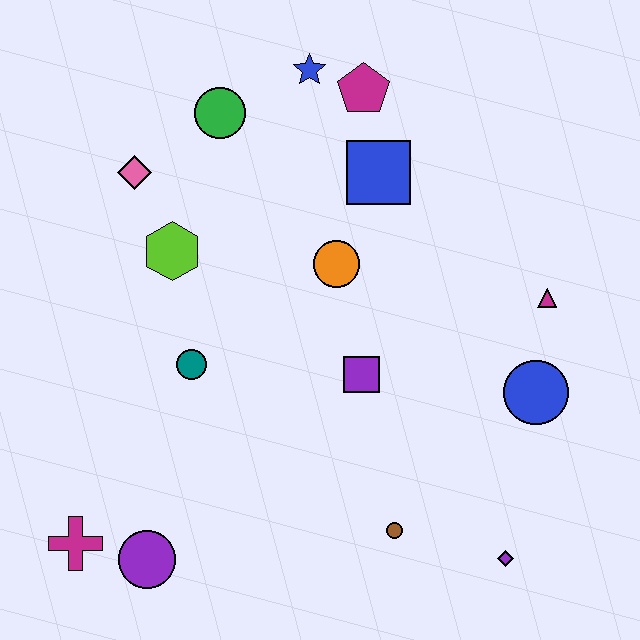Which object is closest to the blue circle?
The magenta triangle is closest to the blue circle.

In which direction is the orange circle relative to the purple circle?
The orange circle is above the purple circle.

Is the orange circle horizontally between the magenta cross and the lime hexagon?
No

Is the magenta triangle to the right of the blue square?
Yes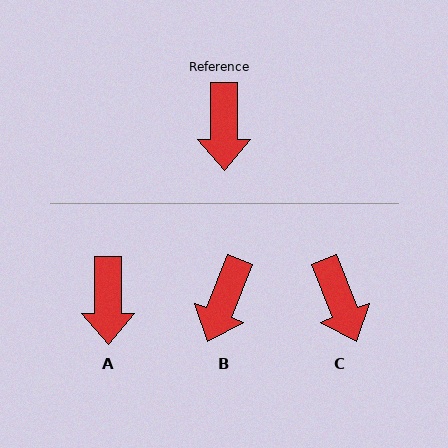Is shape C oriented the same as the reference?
No, it is off by about 22 degrees.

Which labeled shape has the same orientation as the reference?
A.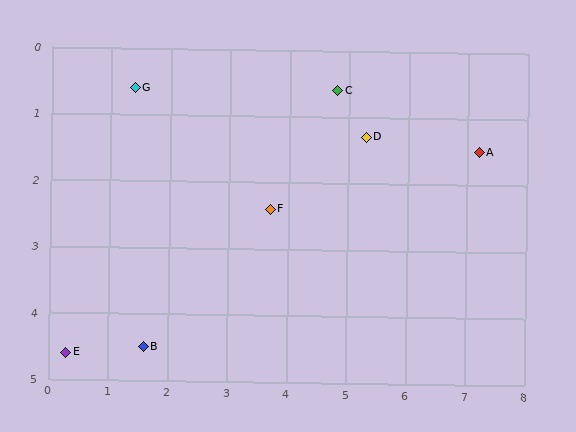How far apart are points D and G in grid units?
Points D and G are about 4.0 grid units apart.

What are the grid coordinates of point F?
Point F is at approximately (3.7, 2.4).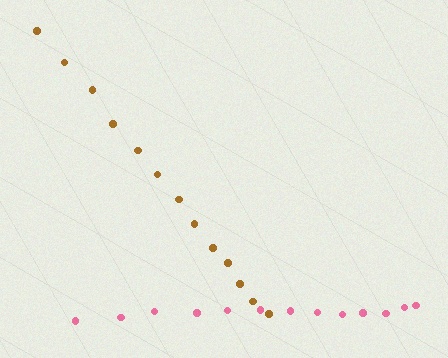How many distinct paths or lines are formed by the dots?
There are 2 distinct paths.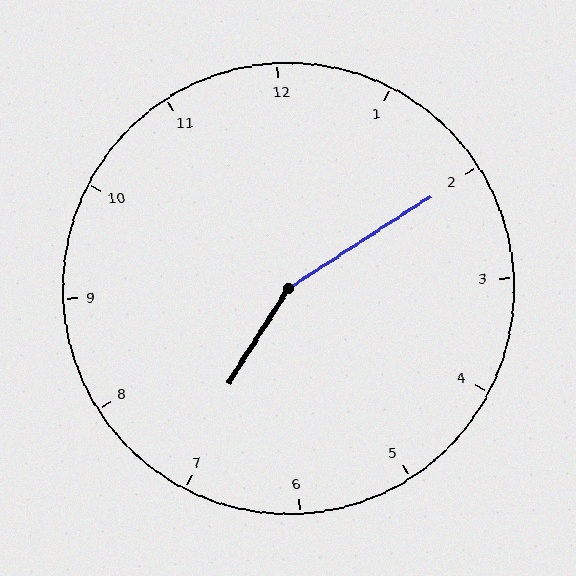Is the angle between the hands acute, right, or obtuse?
It is obtuse.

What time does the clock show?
7:10.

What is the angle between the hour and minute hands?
Approximately 155 degrees.